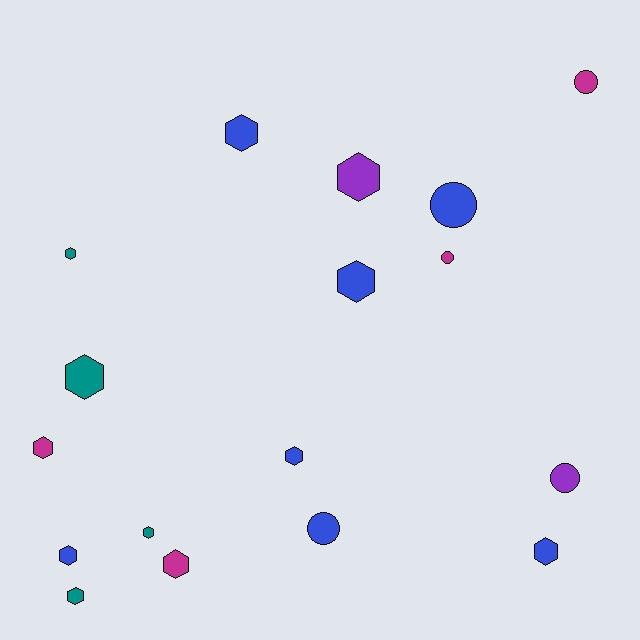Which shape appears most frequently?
Hexagon, with 12 objects.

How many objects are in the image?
There are 17 objects.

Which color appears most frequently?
Blue, with 7 objects.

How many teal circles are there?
There are no teal circles.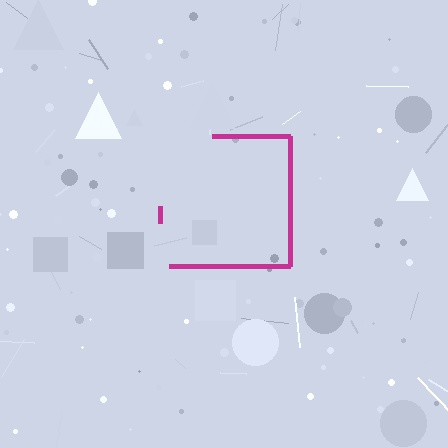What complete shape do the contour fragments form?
The contour fragments form a square.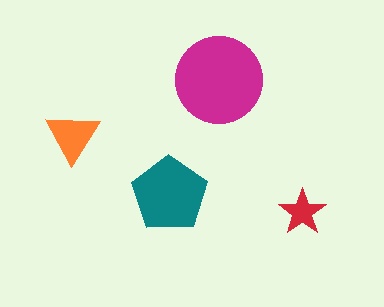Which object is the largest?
The magenta circle.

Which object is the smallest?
The red star.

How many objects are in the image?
There are 4 objects in the image.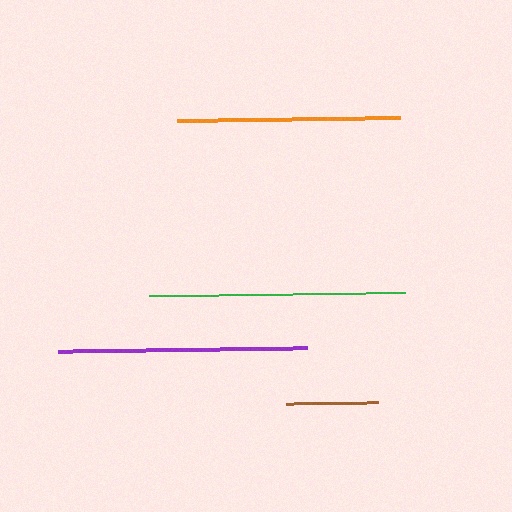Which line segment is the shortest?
The brown line is the shortest at approximately 92 pixels.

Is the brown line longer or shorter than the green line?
The green line is longer than the brown line.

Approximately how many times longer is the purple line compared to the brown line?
The purple line is approximately 2.7 times the length of the brown line.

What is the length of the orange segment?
The orange segment is approximately 223 pixels long.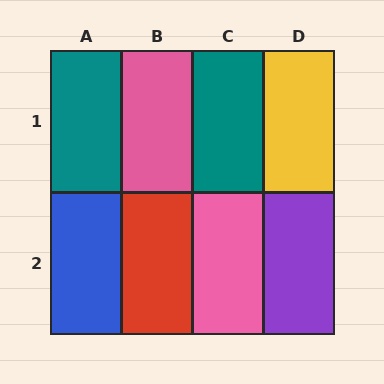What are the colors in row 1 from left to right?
Teal, pink, teal, yellow.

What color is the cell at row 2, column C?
Pink.